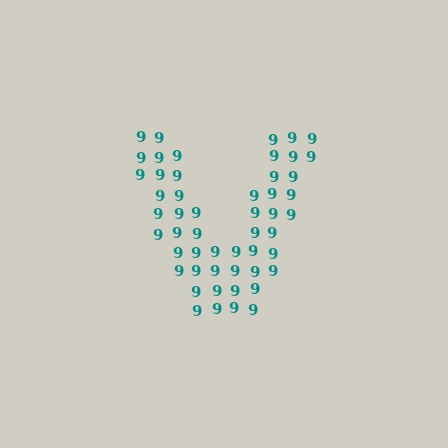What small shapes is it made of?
It is made of small digit 9's.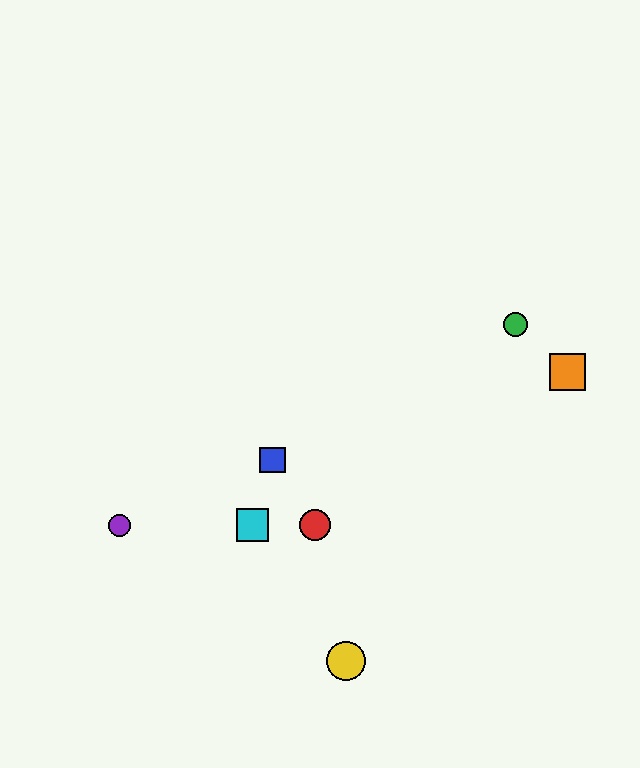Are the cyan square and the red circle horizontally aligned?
Yes, both are at y≈525.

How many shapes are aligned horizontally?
3 shapes (the red circle, the purple circle, the cyan square) are aligned horizontally.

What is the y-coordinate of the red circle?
The red circle is at y≈525.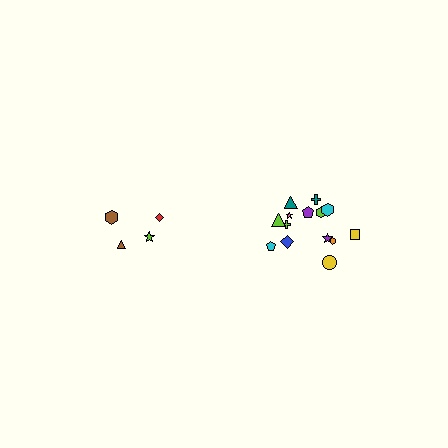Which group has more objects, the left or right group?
The right group.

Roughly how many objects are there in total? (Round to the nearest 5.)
Roughly 20 objects in total.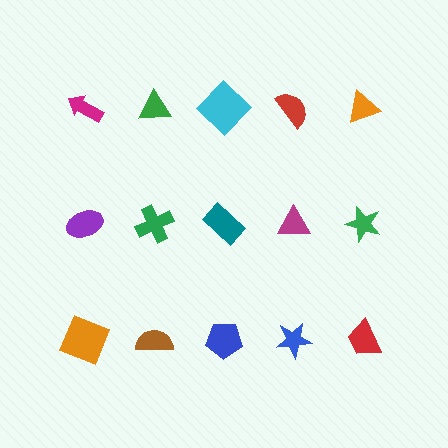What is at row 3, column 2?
A brown semicircle.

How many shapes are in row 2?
5 shapes.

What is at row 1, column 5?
An orange triangle.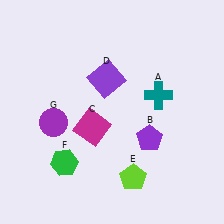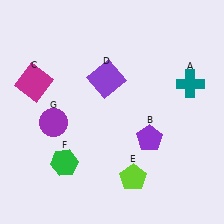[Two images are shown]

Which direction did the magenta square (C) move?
The magenta square (C) moved left.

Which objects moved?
The objects that moved are: the teal cross (A), the magenta square (C).